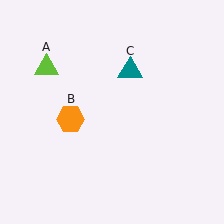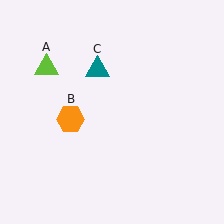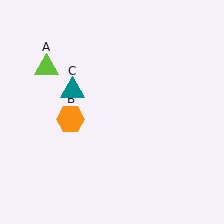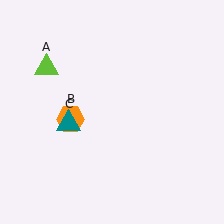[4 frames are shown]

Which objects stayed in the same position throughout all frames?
Lime triangle (object A) and orange hexagon (object B) remained stationary.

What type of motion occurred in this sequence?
The teal triangle (object C) rotated counterclockwise around the center of the scene.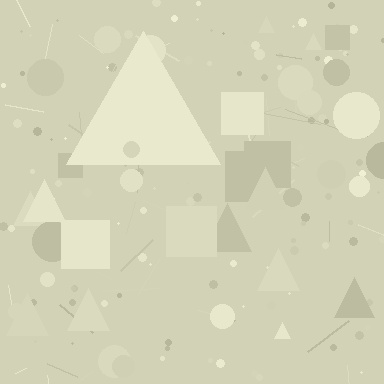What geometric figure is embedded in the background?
A triangle is embedded in the background.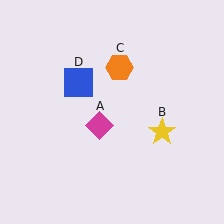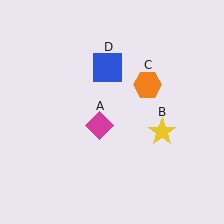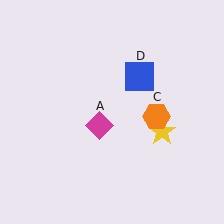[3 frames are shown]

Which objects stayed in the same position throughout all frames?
Magenta diamond (object A) and yellow star (object B) remained stationary.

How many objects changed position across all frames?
2 objects changed position: orange hexagon (object C), blue square (object D).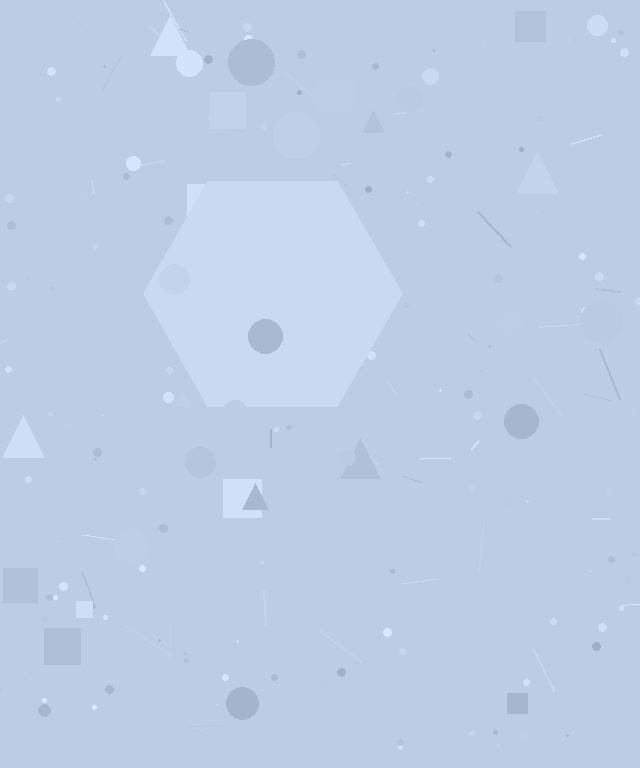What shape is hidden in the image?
A hexagon is hidden in the image.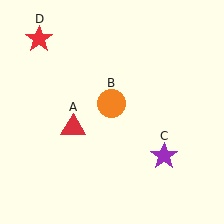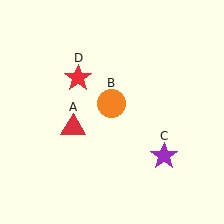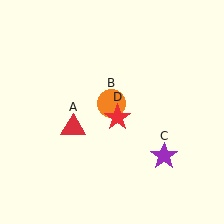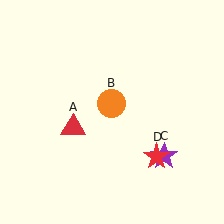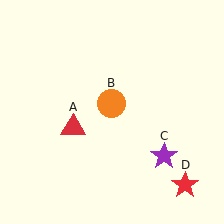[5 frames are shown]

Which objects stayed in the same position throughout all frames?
Red triangle (object A) and orange circle (object B) and purple star (object C) remained stationary.